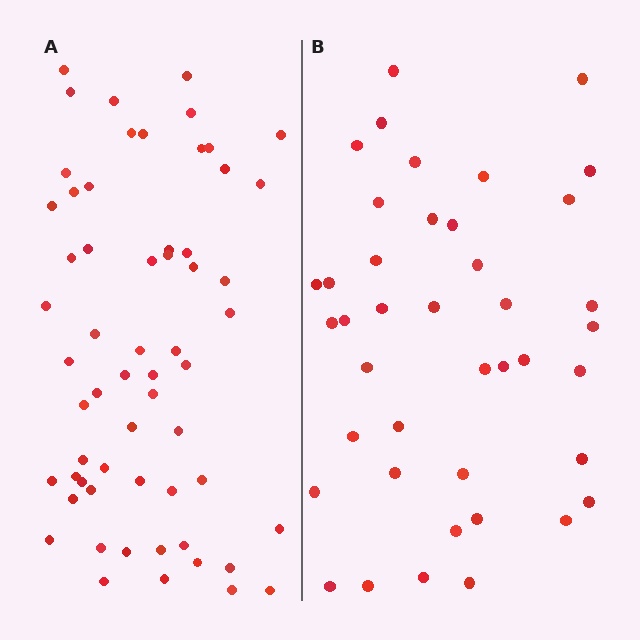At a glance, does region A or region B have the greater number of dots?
Region A (the left region) has more dots.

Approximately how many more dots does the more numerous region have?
Region A has approximately 20 more dots than region B.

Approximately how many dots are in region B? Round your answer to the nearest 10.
About 40 dots. (The exact count is 41, which rounds to 40.)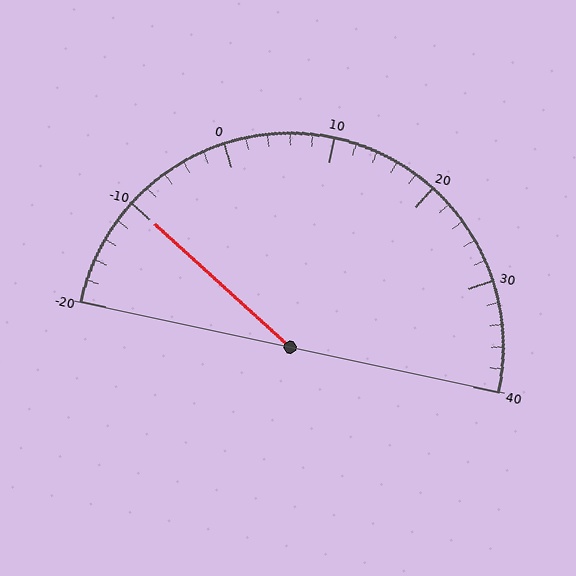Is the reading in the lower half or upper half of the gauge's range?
The reading is in the lower half of the range (-20 to 40).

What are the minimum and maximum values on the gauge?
The gauge ranges from -20 to 40.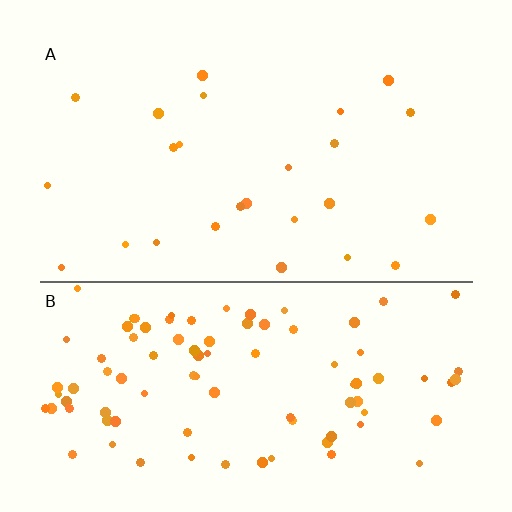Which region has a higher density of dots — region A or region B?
B (the bottom).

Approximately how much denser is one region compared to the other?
Approximately 3.8× — region B over region A.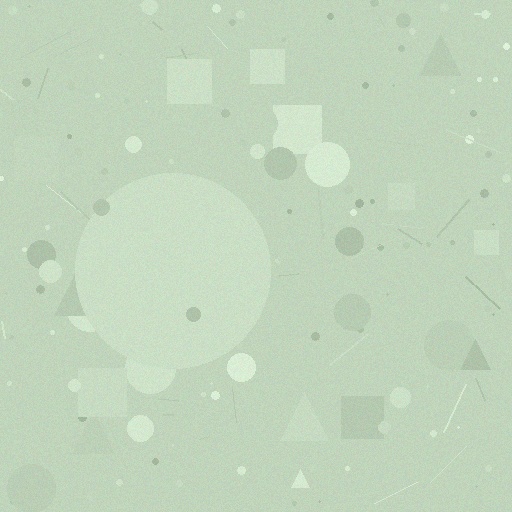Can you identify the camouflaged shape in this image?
The camouflaged shape is a circle.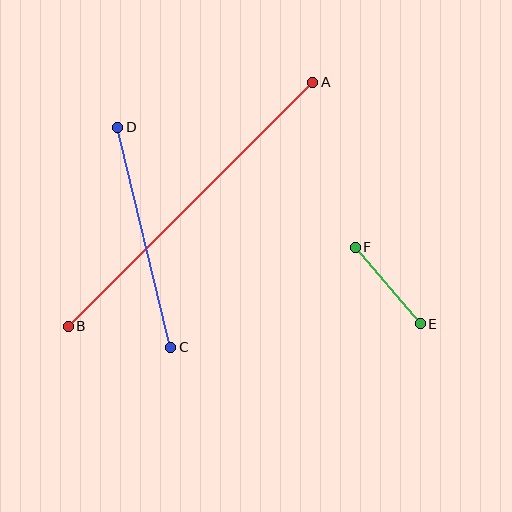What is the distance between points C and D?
The distance is approximately 227 pixels.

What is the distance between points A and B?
The distance is approximately 345 pixels.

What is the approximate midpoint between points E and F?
The midpoint is at approximately (388, 286) pixels.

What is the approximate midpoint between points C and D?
The midpoint is at approximately (144, 237) pixels.